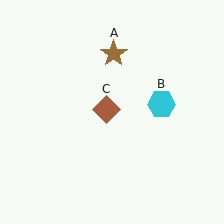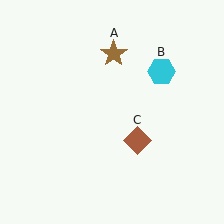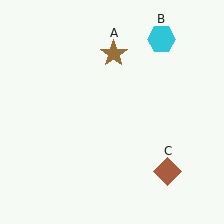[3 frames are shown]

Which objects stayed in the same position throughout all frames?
Brown star (object A) remained stationary.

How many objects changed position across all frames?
2 objects changed position: cyan hexagon (object B), brown diamond (object C).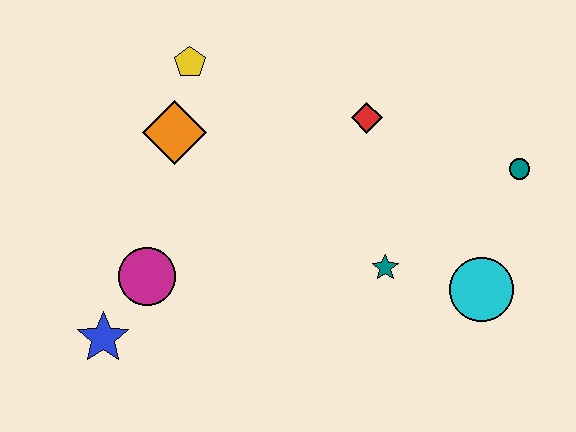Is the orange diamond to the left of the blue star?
No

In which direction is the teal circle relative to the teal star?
The teal circle is to the right of the teal star.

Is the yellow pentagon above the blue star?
Yes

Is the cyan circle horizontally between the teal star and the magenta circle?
No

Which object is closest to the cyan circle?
The teal star is closest to the cyan circle.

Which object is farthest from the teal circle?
The blue star is farthest from the teal circle.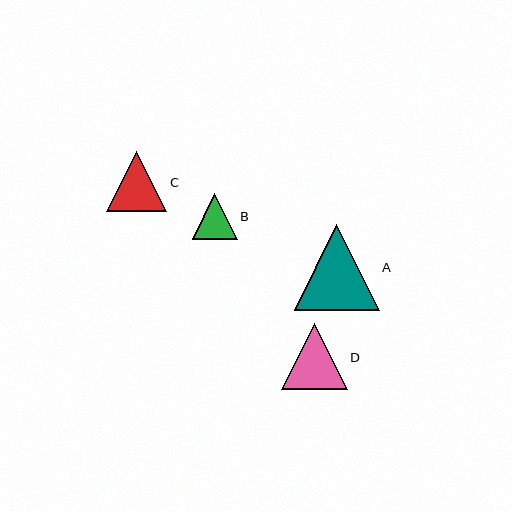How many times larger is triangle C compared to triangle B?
Triangle C is approximately 1.3 times the size of triangle B.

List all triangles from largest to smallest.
From largest to smallest: A, D, C, B.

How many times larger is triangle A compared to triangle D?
Triangle A is approximately 1.3 times the size of triangle D.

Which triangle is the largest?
Triangle A is the largest with a size of approximately 85 pixels.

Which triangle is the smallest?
Triangle B is the smallest with a size of approximately 45 pixels.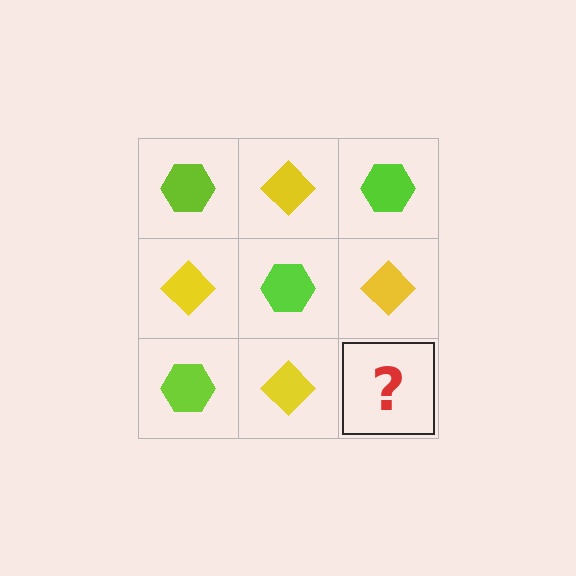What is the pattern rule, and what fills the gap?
The rule is that it alternates lime hexagon and yellow diamond in a checkerboard pattern. The gap should be filled with a lime hexagon.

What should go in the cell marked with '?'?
The missing cell should contain a lime hexagon.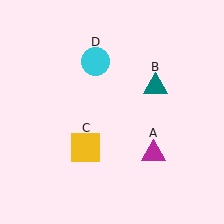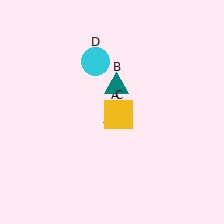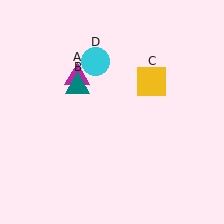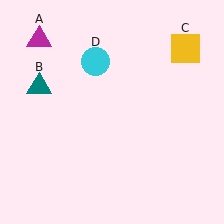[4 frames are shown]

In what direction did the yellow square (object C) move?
The yellow square (object C) moved up and to the right.